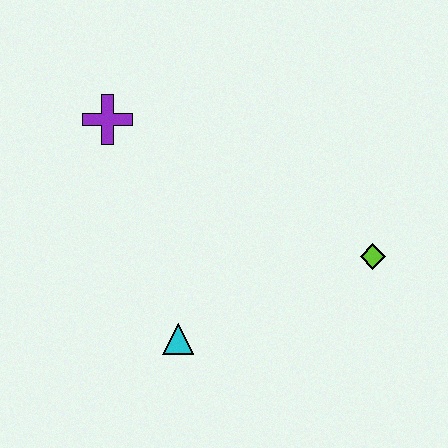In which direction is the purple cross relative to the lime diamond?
The purple cross is to the left of the lime diamond.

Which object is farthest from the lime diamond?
The purple cross is farthest from the lime diamond.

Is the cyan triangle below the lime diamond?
Yes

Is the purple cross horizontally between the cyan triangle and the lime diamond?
No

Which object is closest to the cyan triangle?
The lime diamond is closest to the cyan triangle.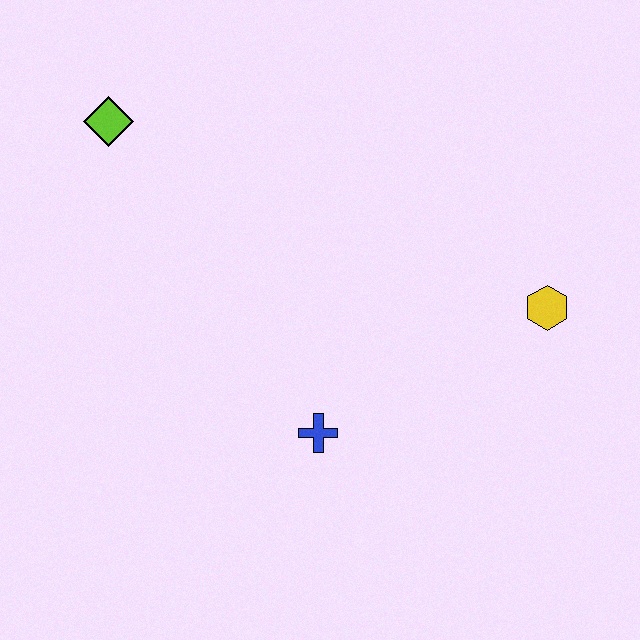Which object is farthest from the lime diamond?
The yellow hexagon is farthest from the lime diamond.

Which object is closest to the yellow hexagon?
The blue cross is closest to the yellow hexagon.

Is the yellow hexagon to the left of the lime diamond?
No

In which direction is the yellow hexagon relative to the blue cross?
The yellow hexagon is to the right of the blue cross.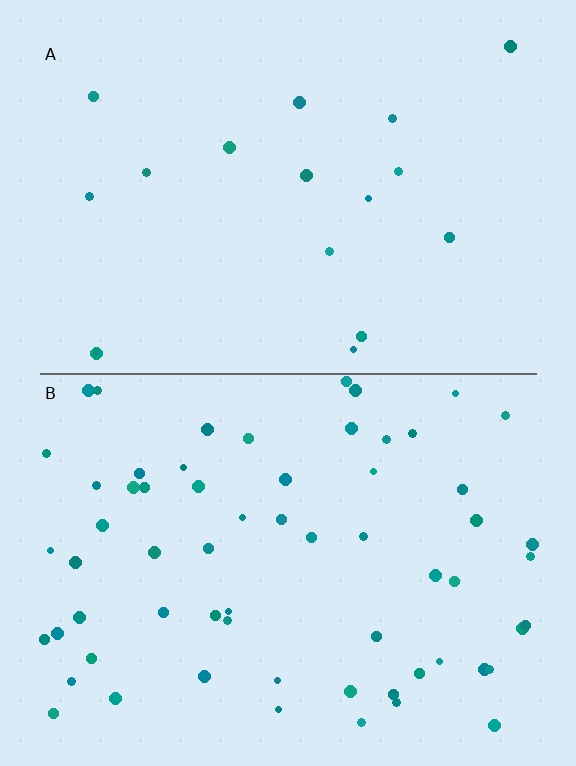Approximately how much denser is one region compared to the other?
Approximately 3.6× — region B over region A.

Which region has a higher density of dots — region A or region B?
B (the bottom).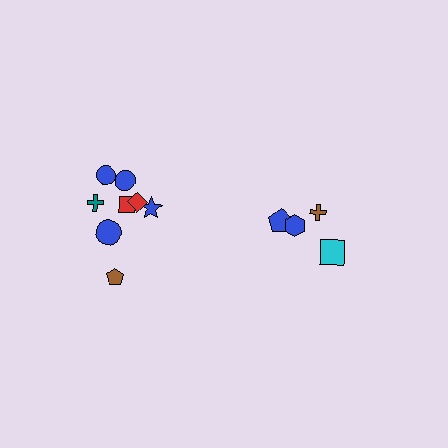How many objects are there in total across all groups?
There are 12 objects.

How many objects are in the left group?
There are 8 objects.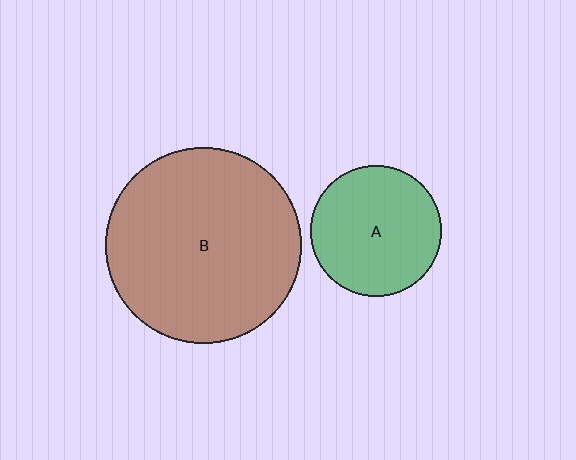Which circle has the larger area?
Circle B (brown).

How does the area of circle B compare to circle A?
Approximately 2.2 times.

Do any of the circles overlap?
No, none of the circles overlap.